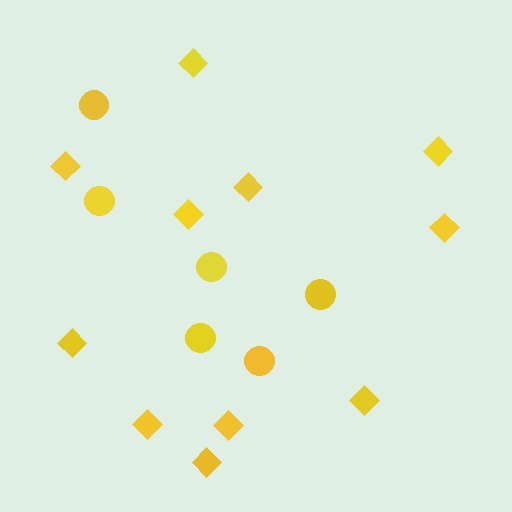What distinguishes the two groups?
There are 2 groups: one group of circles (6) and one group of diamonds (11).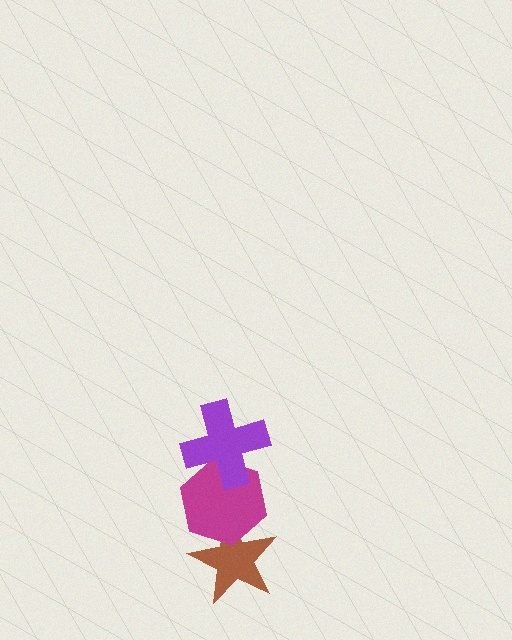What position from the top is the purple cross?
The purple cross is 1st from the top.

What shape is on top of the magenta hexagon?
The purple cross is on top of the magenta hexagon.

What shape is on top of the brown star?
The magenta hexagon is on top of the brown star.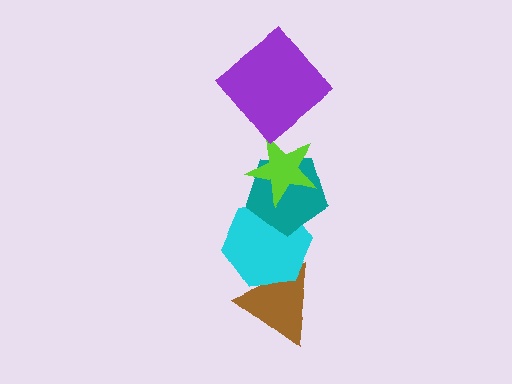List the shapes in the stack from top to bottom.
From top to bottom: the purple diamond, the lime star, the teal pentagon, the cyan hexagon, the brown triangle.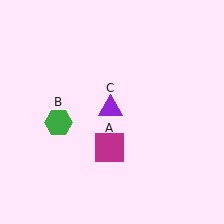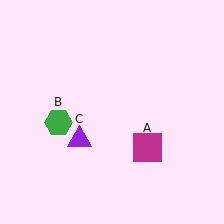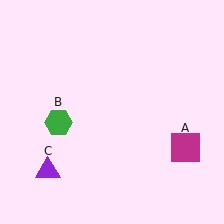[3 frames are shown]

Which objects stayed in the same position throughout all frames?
Green hexagon (object B) remained stationary.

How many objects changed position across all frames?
2 objects changed position: magenta square (object A), purple triangle (object C).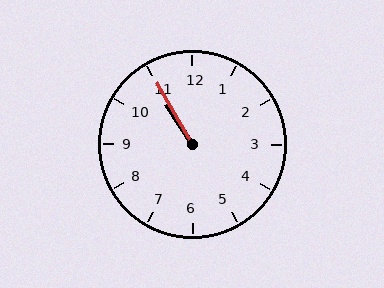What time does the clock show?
10:55.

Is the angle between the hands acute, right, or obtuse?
It is acute.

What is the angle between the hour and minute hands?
Approximately 2 degrees.